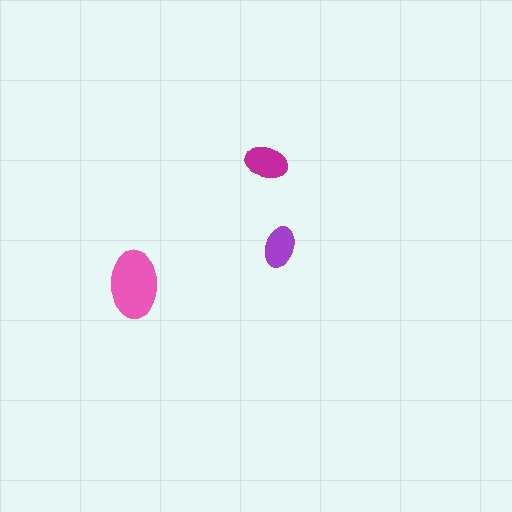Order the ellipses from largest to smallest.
the pink one, the magenta one, the purple one.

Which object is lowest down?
The pink ellipse is bottommost.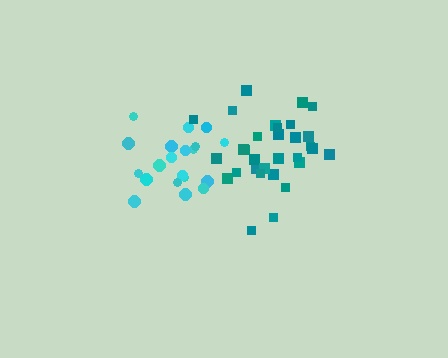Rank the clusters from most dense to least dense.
cyan, teal.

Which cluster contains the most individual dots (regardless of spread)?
Teal (31).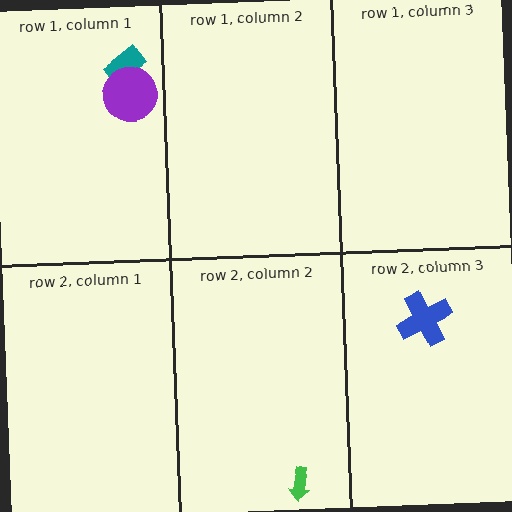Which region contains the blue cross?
The row 2, column 3 region.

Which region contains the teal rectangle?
The row 1, column 1 region.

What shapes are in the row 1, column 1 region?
The teal rectangle, the purple circle.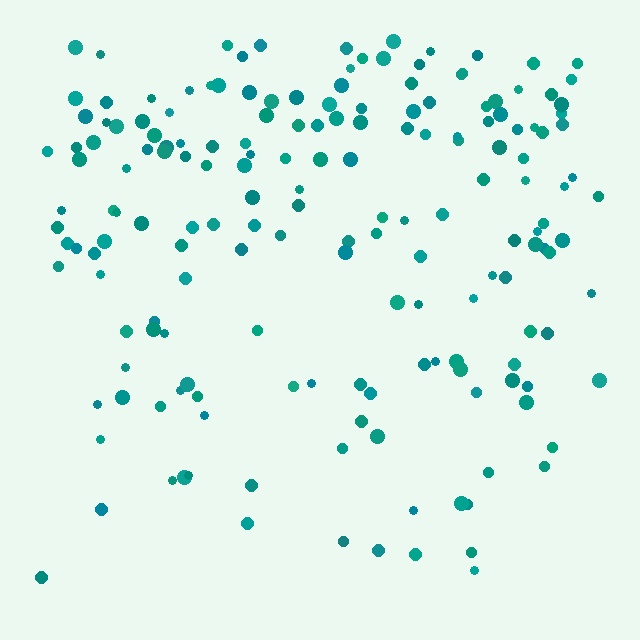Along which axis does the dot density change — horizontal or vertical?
Vertical.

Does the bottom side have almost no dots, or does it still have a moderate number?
Still a moderate number, just noticeably fewer than the top.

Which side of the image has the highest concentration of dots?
The top.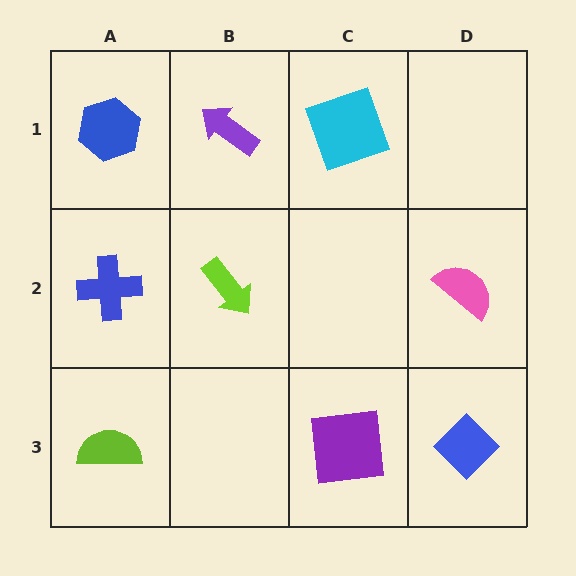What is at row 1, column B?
A purple arrow.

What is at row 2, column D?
A pink semicircle.